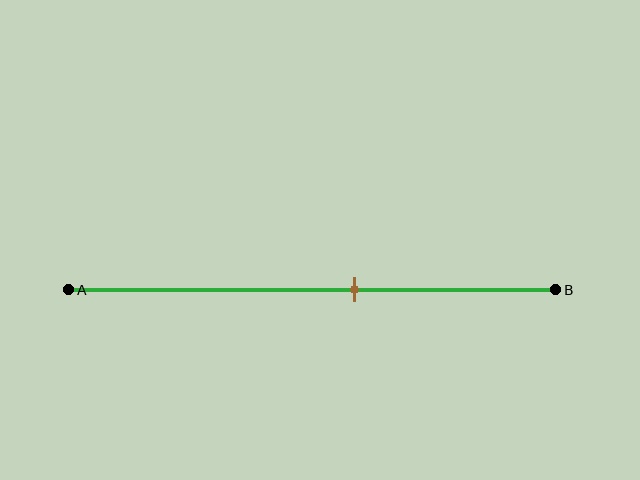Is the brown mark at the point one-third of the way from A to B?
No, the mark is at about 60% from A, not at the 33% one-third point.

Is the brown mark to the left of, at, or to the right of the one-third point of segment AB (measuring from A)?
The brown mark is to the right of the one-third point of segment AB.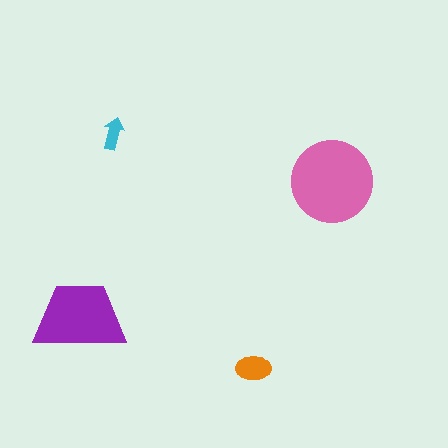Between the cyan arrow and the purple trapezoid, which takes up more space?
The purple trapezoid.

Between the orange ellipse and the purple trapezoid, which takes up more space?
The purple trapezoid.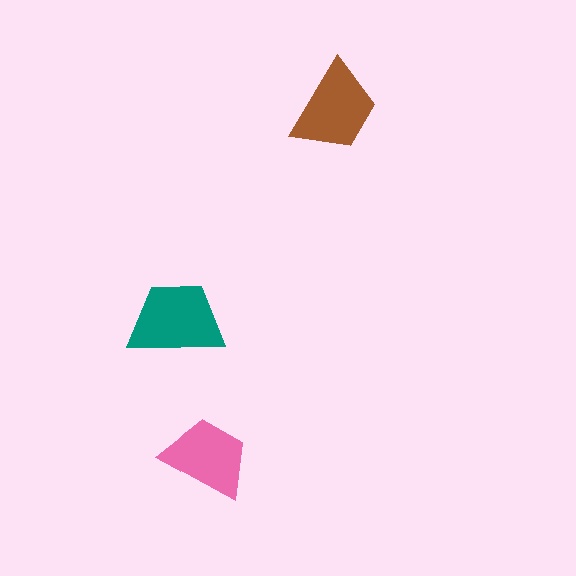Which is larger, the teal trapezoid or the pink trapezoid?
The teal one.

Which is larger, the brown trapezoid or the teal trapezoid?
The teal one.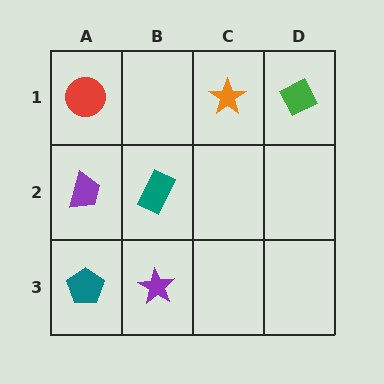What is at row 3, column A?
A teal pentagon.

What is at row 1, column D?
A green diamond.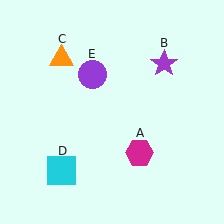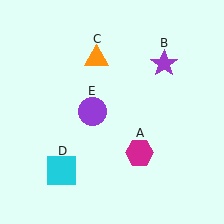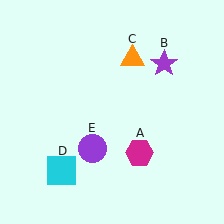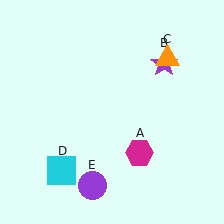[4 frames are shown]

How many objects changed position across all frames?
2 objects changed position: orange triangle (object C), purple circle (object E).